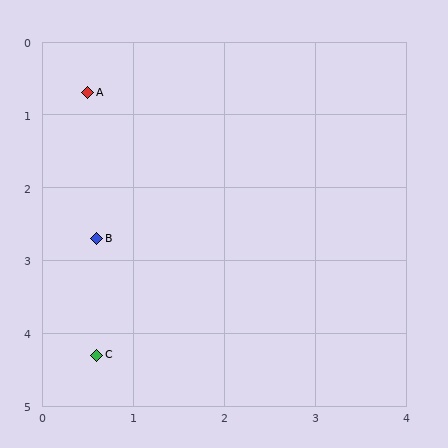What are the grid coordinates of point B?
Point B is at approximately (0.6, 2.7).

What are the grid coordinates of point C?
Point C is at approximately (0.6, 4.3).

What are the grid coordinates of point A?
Point A is at approximately (0.5, 0.7).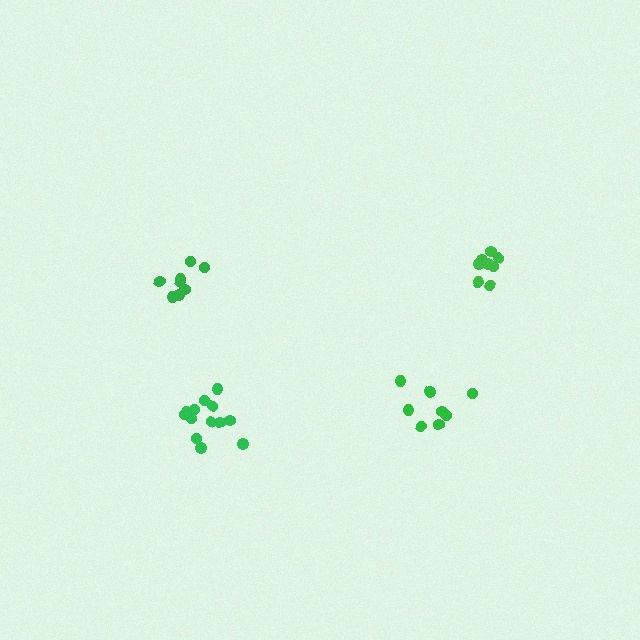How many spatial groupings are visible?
There are 4 spatial groupings.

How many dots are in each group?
Group 1: 8 dots, Group 2: 8 dots, Group 3: 13 dots, Group 4: 8 dots (37 total).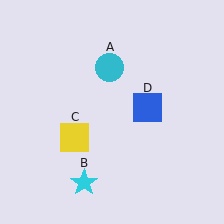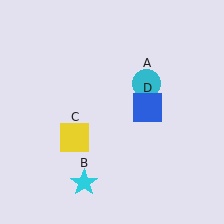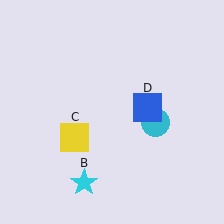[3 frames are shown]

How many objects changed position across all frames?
1 object changed position: cyan circle (object A).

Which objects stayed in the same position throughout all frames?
Cyan star (object B) and yellow square (object C) and blue square (object D) remained stationary.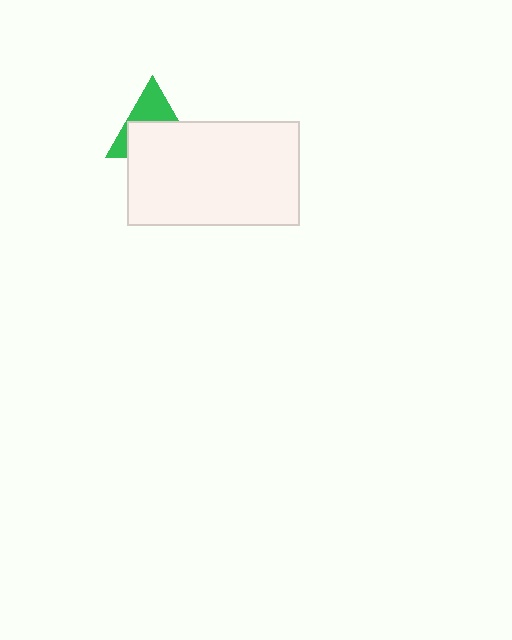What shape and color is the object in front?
The object in front is a white rectangle.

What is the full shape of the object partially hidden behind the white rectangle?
The partially hidden object is a green triangle.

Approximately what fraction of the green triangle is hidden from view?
Roughly 57% of the green triangle is hidden behind the white rectangle.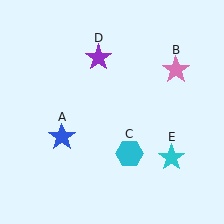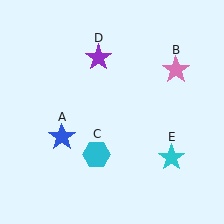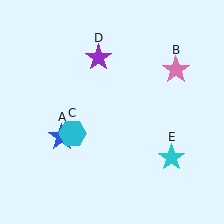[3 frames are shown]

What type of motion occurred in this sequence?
The cyan hexagon (object C) rotated clockwise around the center of the scene.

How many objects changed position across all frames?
1 object changed position: cyan hexagon (object C).